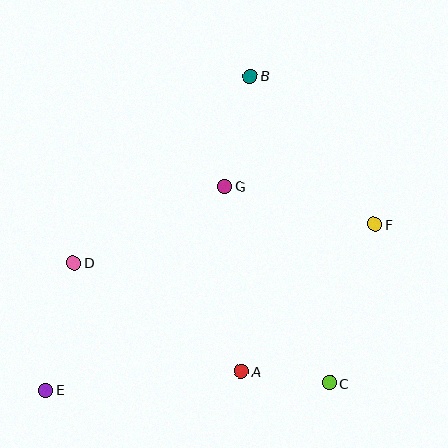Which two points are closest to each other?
Points A and C are closest to each other.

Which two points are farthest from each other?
Points B and E are farthest from each other.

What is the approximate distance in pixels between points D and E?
The distance between D and E is approximately 130 pixels.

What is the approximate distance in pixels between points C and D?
The distance between C and D is approximately 283 pixels.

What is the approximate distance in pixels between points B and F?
The distance between B and F is approximately 194 pixels.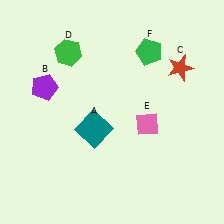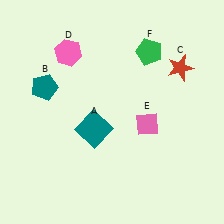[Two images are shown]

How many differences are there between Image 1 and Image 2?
There are 2 differences between the two images.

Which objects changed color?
B changed from purple to teal. D changed from green to pink.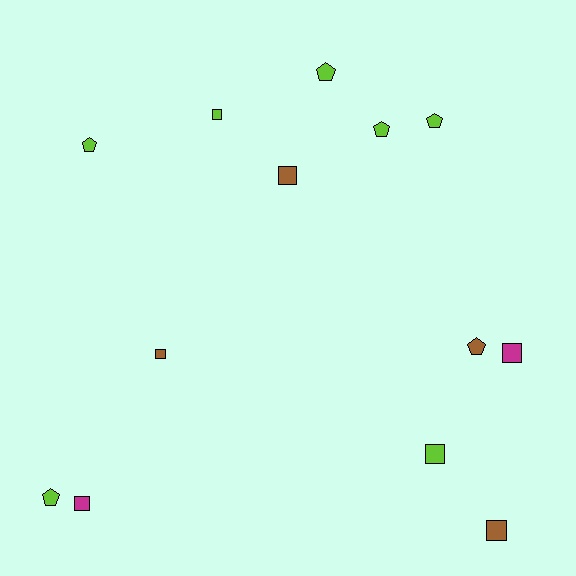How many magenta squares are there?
There are 2 magenta squares.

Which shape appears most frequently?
Square, with 7 objects.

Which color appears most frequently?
Lime, with 7 objects.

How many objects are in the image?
There are 13 objects.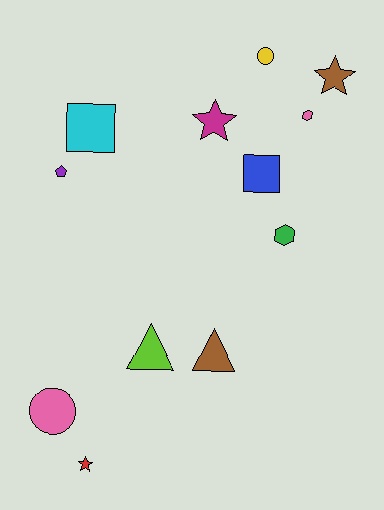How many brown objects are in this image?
There are 2 brown objects.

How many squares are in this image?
There are 2 squares.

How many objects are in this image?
There are 12 objects.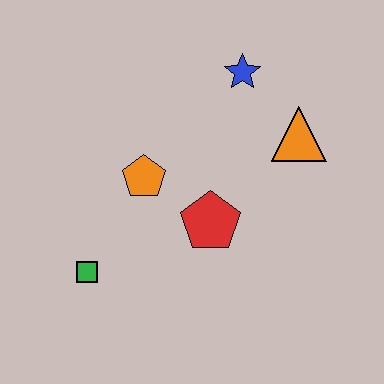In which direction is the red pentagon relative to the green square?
The red pentagon is to the right of the green square.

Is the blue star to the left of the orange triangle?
Yes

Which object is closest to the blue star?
The orange triangle is closest to the blue star.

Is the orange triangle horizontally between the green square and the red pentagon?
No